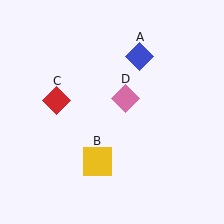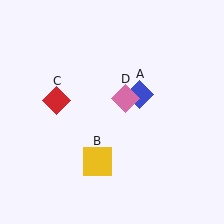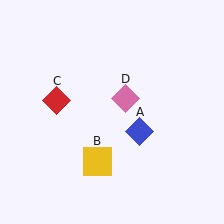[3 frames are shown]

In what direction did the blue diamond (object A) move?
The blue diamond (object A) moved down.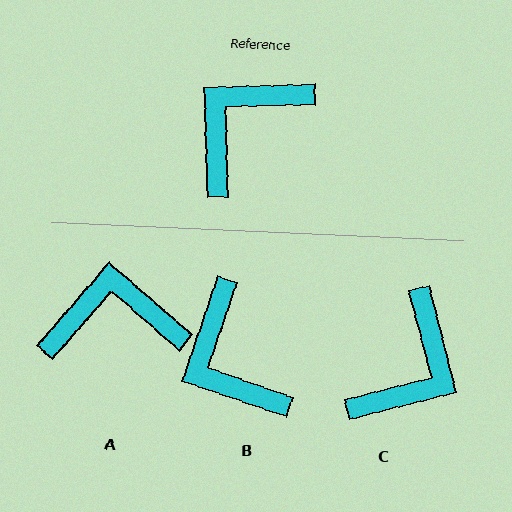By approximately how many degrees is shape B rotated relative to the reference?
Approximately 69 degrees counter-clockwise.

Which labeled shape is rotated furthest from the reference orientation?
C, about 167 degrees away.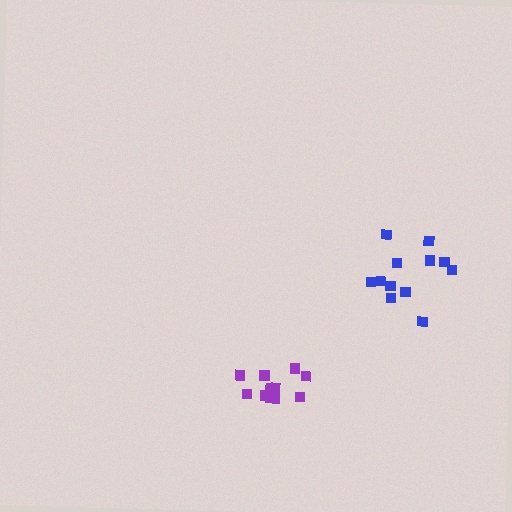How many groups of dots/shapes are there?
There are 2 groups.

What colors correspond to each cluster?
The clusters are colored: purple, blue.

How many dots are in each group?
Group 1: 12 dots, Group 2: 12 dots (24 total).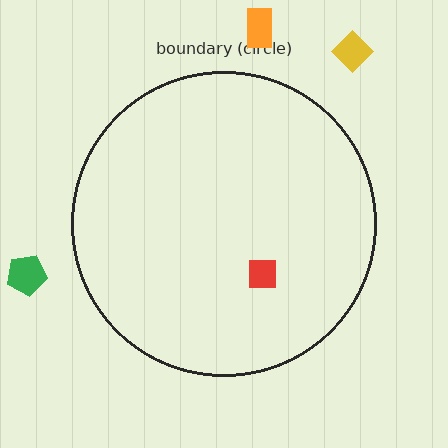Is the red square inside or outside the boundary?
Inside.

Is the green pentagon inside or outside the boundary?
Outside.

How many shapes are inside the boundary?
1 inside, 3 outside.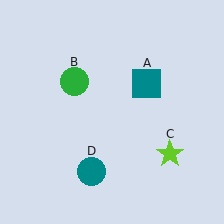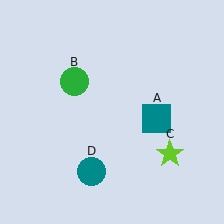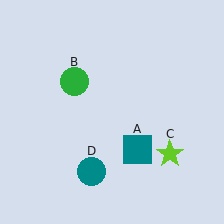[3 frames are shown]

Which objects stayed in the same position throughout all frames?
Green circle (object B) and lime star (object C) and teal circle (object D) remained stationary.